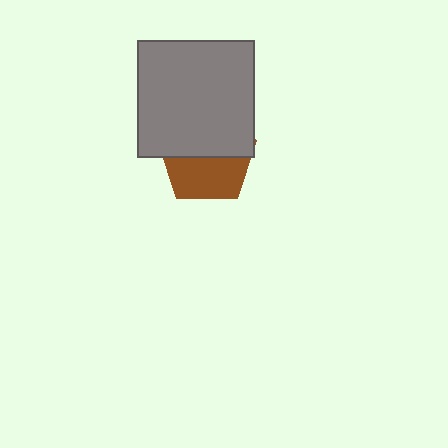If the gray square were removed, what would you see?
You would see the complete brown pentagon.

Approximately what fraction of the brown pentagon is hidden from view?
Roughly 52% of the brown pentagon is hidden behind the gray square.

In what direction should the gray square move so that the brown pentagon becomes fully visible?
The gray square should move up. That is the shortest direction to clear the overlap and leave the brown pentagon fully visible.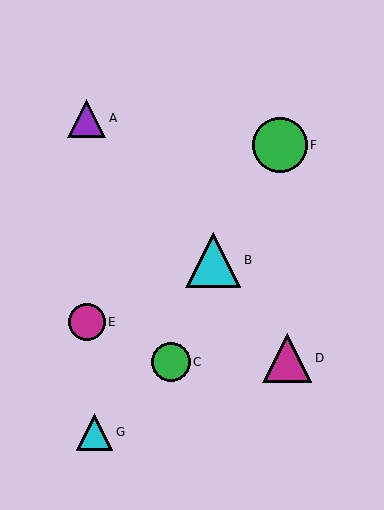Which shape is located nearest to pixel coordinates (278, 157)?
The green circle (labeled F) at (280, 145) is nearest to that location.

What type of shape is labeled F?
Shape F is a green circle.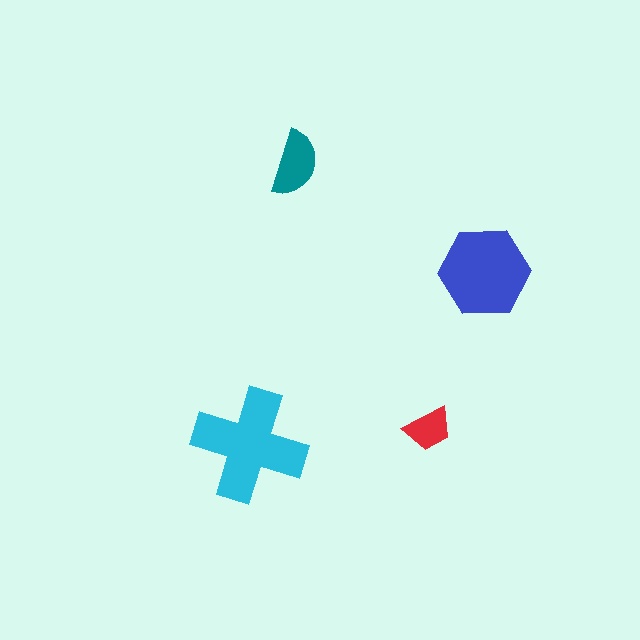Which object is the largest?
The cyan cross.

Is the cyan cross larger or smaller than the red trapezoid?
Larger.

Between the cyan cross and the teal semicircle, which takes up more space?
The cyan cross.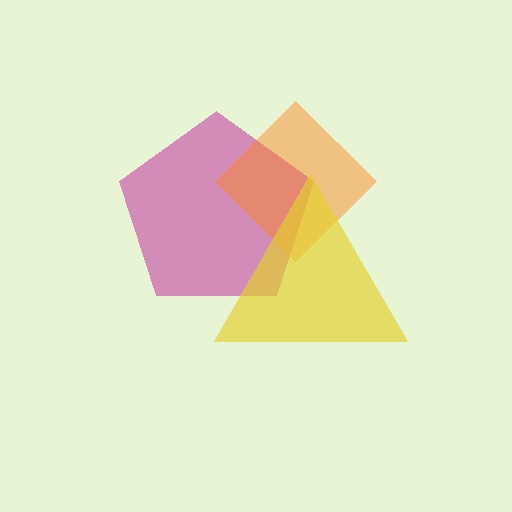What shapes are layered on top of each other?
The layered shapes are: a magenta pentagon, an orange diamond, a yellow triangle.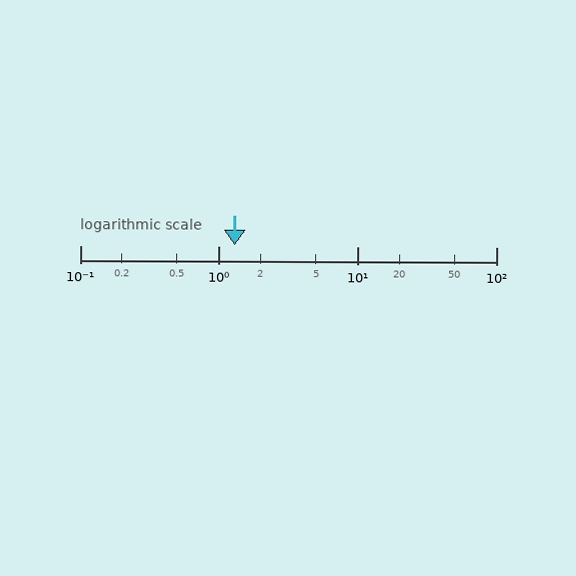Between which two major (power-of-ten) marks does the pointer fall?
The pointer is between 1 and 10.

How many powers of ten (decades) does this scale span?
The scale spans 3 decades, from 0.1 to 100.